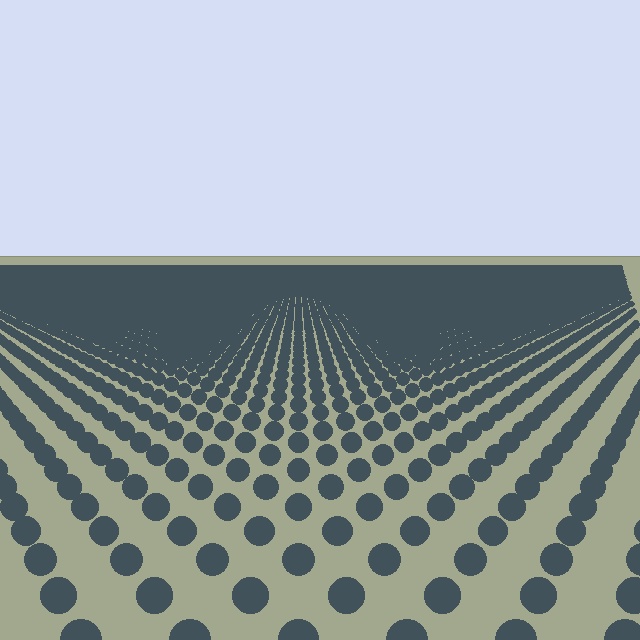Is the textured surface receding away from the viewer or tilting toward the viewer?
The surface is receding away from the viewer. Texture elements get smaller and denser toward the top.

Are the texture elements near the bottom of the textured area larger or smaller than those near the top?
Larger. Near the bottom, elements are closer to the viewer and appear at a bigger on-screen size.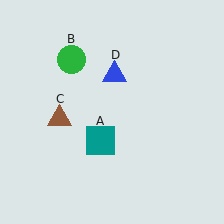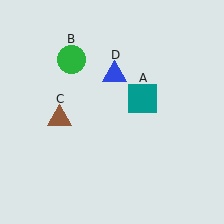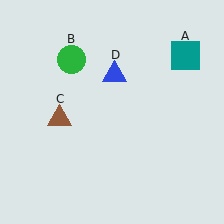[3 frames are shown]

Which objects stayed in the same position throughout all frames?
Green circle (object B) and brown triangle (object C) and blue triangle (object D) remained stationary.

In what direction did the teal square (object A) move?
The teal square (object A) moved up and to the right.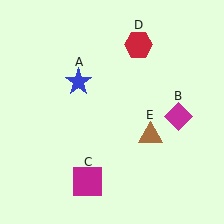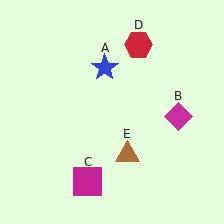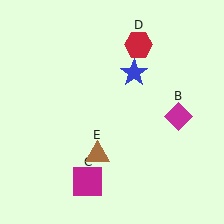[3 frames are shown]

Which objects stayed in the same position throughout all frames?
Magenta diamond (object B) and magenta square (object C) and red hexagon (object D) remained stationary.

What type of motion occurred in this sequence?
The blue star (object A), brown triangle (object E) rotated clockwise around the center of the scene.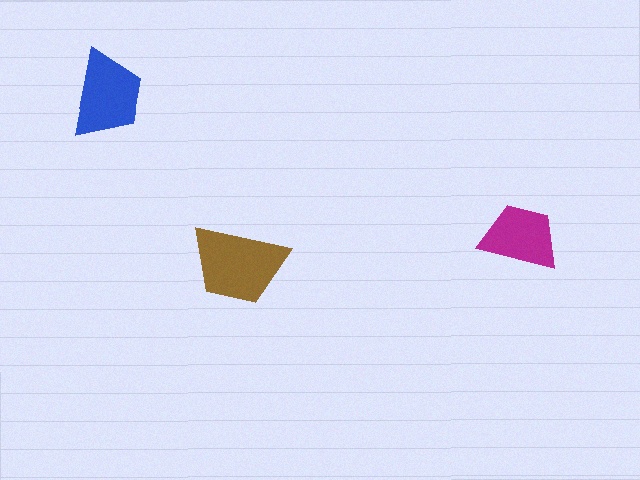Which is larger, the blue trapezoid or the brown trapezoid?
The brown one.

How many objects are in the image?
There are 3 objects in the image.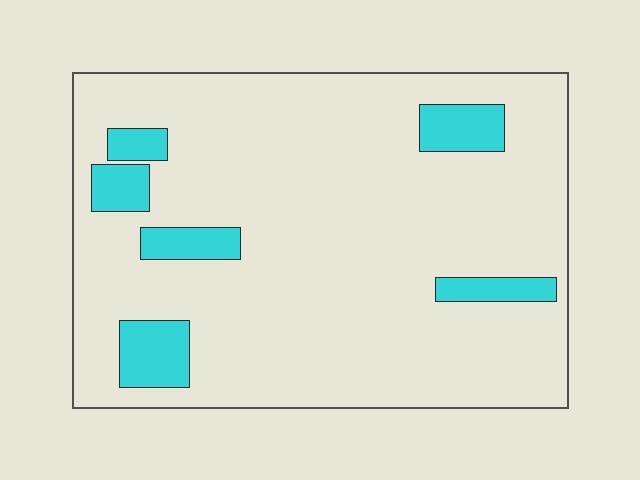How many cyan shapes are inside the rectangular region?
6.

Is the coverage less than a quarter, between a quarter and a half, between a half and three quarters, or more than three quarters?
Less than a quarter.